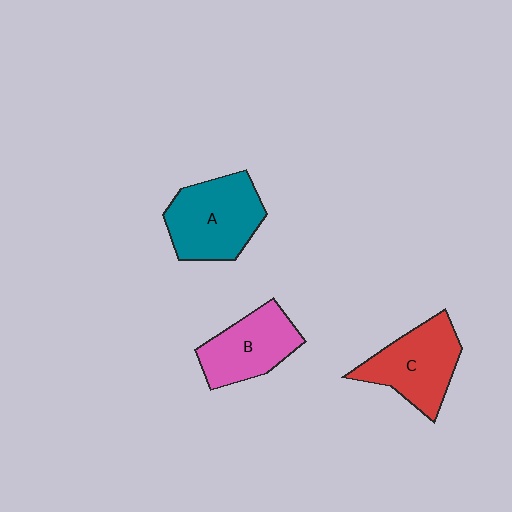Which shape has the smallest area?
Shape B (pink).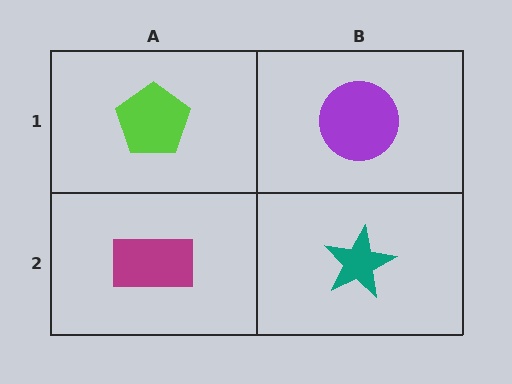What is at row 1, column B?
A purple circle.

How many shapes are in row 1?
2 shapes.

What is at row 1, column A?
A lime pentagon.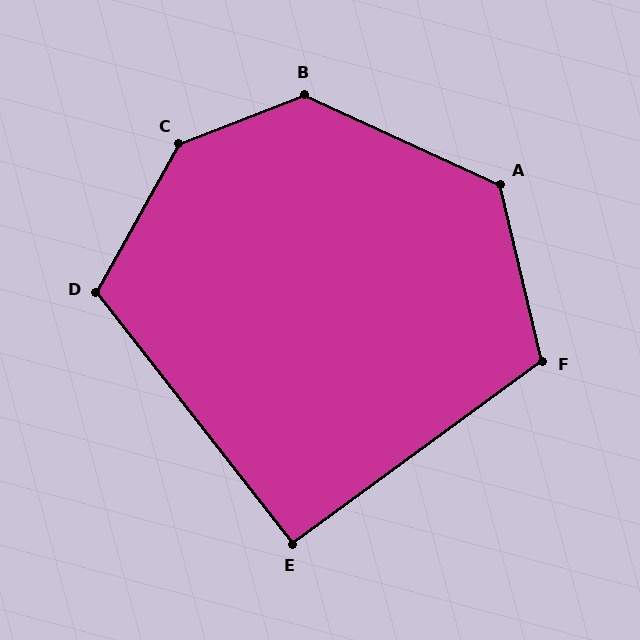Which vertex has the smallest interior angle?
E, at approximately 92 degrees.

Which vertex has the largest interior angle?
C, at approximately 140 degrees.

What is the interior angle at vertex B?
Approximately 134 degrees (obtuse).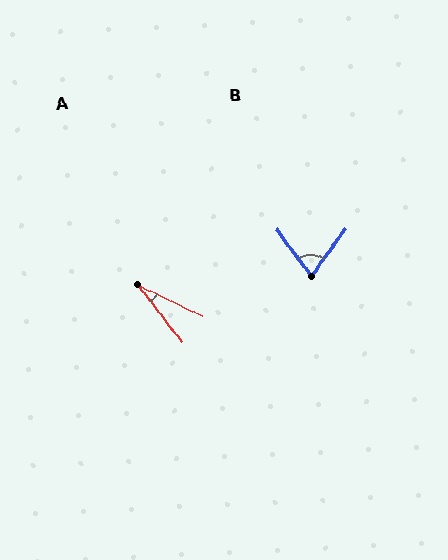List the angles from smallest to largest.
A (26°), B (73°).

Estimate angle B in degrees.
Approximately 73 degrees.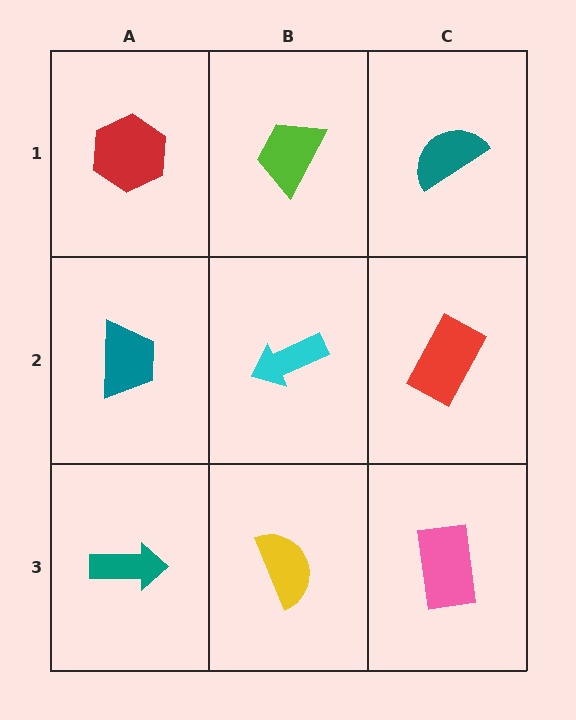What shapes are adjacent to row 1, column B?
A cyan arrow (row 2, column B), a red hexagon (row 1, column A), a teal semicircle (row 1, column C).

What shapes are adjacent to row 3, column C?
A red rectangle (row 2, column C), a yellow semicircle (row 3, column B).